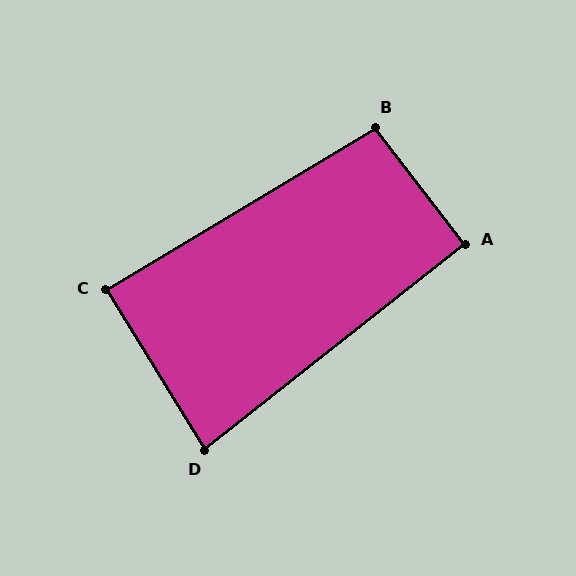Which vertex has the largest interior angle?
B, at approximately 97 degrees.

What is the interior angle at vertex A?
Approximately 91 degrees (approximately right).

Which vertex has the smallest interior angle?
D, at approximately 83 degrees.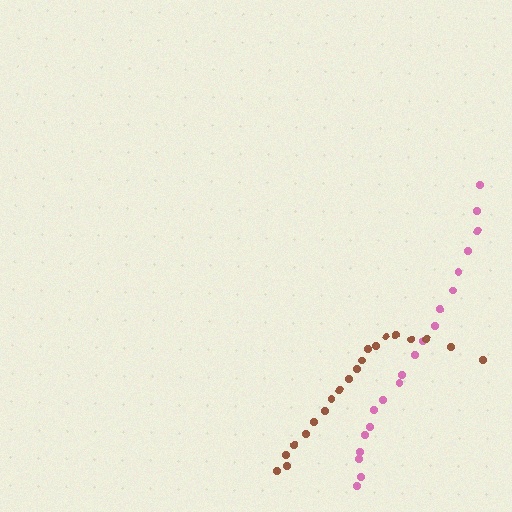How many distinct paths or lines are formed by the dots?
There are 2 distinct paths.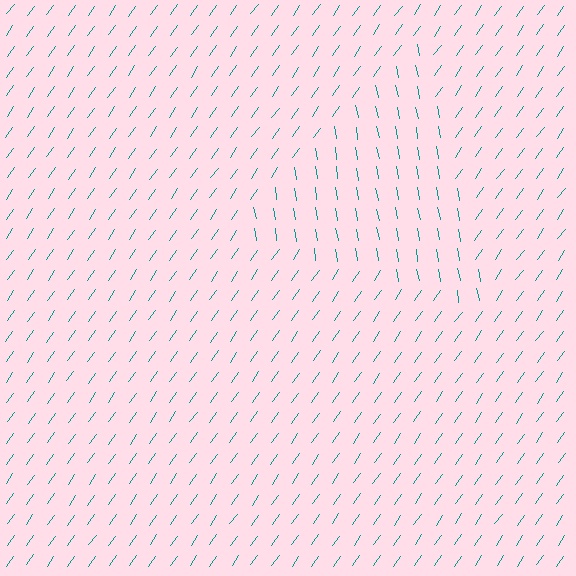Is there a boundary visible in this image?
Yes, there is a texture boundary formed by a change in line orientation.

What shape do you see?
I see a triangle.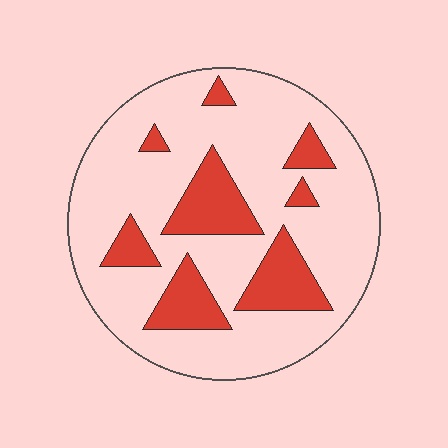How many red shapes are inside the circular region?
8.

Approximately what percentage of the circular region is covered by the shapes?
Approximately 25%.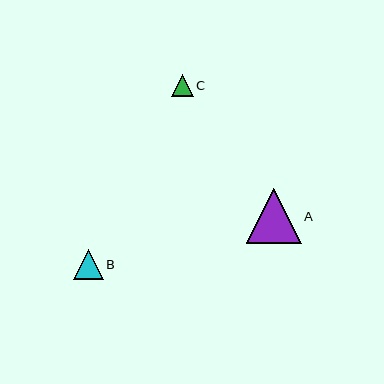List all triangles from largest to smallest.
From largest to smallest: A, B, C.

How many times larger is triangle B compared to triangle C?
Triangle B is approximately 1.3 times the size of triangle C.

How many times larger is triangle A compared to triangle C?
Triangle A is approximately 2.5 times the size of triangle C.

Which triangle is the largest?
Triangle A is the largest with a size of approximately 55 pixels.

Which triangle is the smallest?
Triangle C is the smallest with a size of approximately 22 pixels.